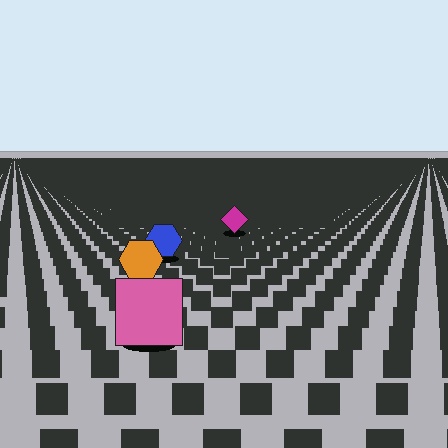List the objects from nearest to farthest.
From nearest to farthest: the pink square, the orange hexagon, the blue hexagon, the magenta diamond.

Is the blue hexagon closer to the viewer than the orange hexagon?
No. The orange hexagon is closer — you can tell from the texture gradient: the ground texture is coarser near it.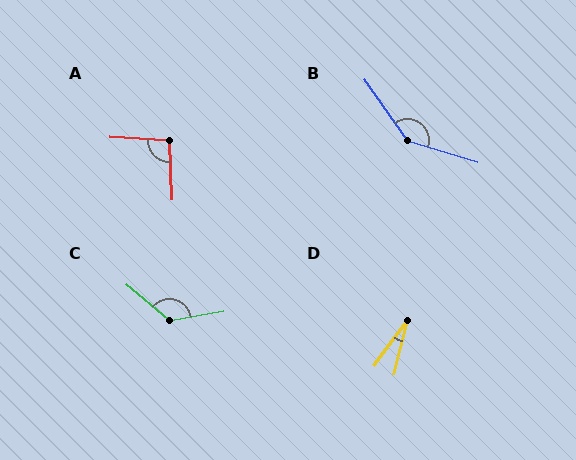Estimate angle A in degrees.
Approximately 96 degrees.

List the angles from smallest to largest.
D (22°), A (96°), C (130°), B (142°).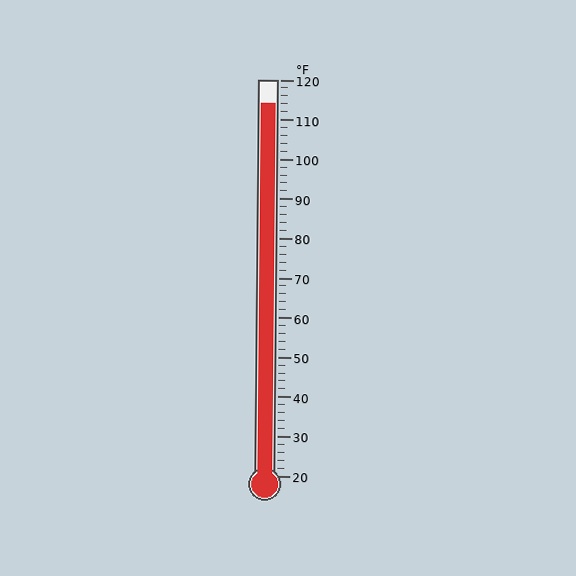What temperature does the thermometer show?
The thermometer shows approximately 114°F.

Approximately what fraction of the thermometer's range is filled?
The thermometer is filled to approximately 95% of its range.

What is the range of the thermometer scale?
The thermometer scale ranges from 20°F to 120°F.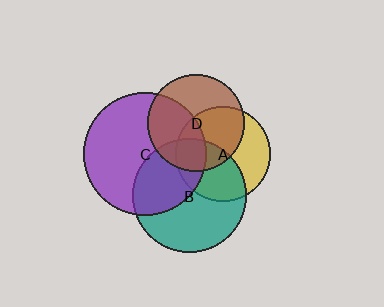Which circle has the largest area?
Circle C (purple).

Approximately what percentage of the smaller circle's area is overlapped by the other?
Approximately 25%.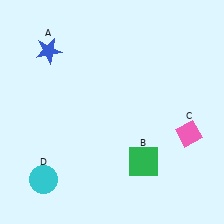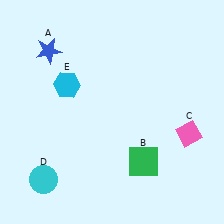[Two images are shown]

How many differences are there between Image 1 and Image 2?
There is 1 difference between the two images.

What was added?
A cyan hexagon (E) was added in Image 2.